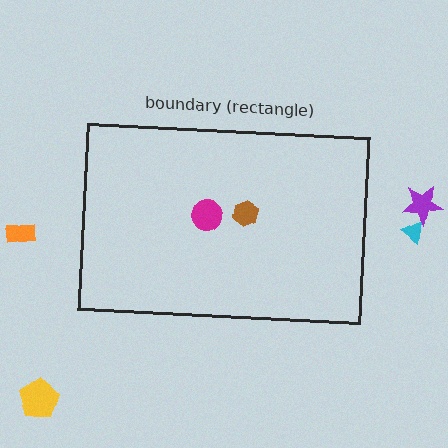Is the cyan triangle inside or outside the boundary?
Outside.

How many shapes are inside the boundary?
2 inside, 4 outside.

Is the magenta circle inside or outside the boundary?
Inside.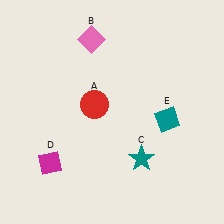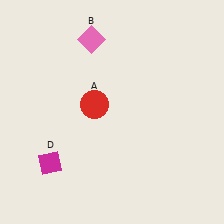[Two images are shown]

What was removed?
The teal diamond (E), the teal star (C) were removed in Image 2.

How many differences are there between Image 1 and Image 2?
There are 2 differences between the two images.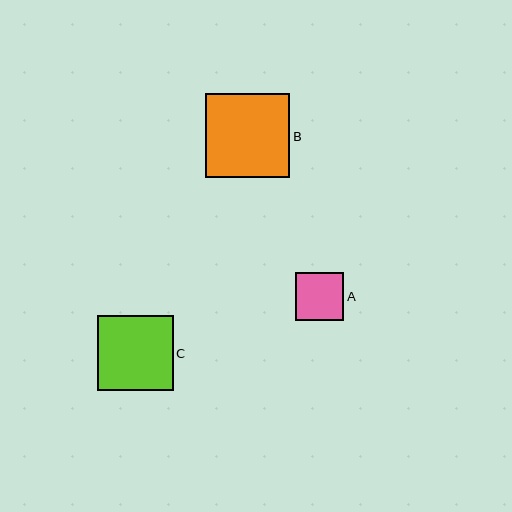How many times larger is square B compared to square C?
Square B is approximately 1.1 times the size of square C.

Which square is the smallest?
Square A is the smallest with a size of approximately 48 pixels.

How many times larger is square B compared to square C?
Square B is approximately 1.1 times the size of square C.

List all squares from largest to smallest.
From largest to smallest: B, C, A.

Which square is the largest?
Square B is the largest with a size of approximately 84 pixels.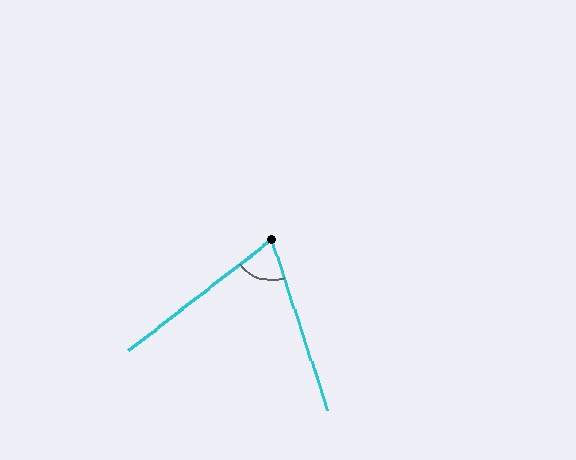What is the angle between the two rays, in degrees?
Approximately 70 degrees.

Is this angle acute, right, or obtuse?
It is acute.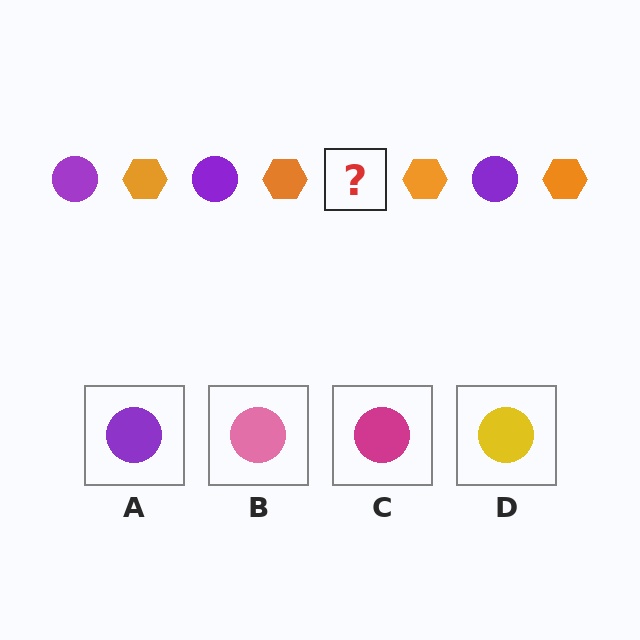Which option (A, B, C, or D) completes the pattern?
A.